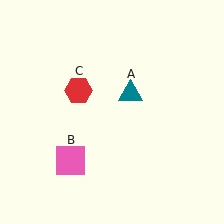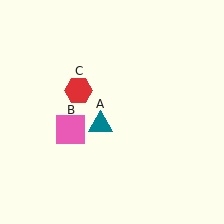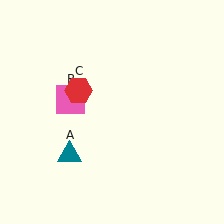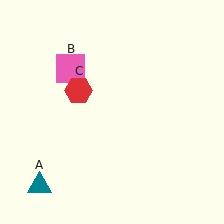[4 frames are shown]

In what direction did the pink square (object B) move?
The pink square (object B) moved up.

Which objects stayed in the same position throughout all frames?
Red hexagon (object C) remained stationary.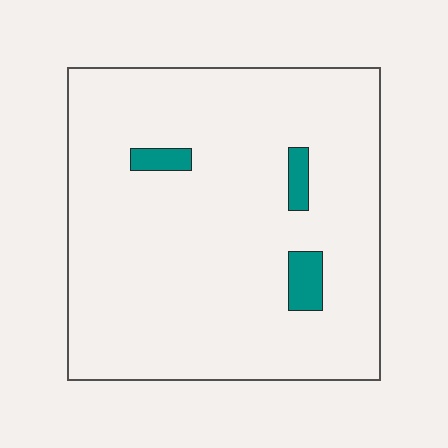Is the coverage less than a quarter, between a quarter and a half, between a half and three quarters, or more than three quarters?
Less than a quarter.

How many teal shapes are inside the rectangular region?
3.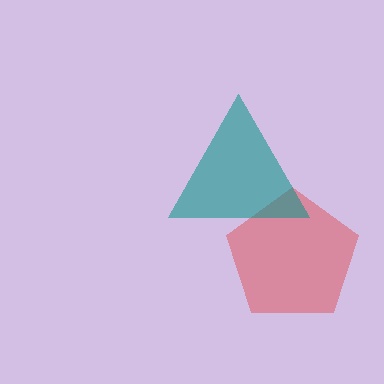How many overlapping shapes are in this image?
There are 2 overlapping shapes in the image.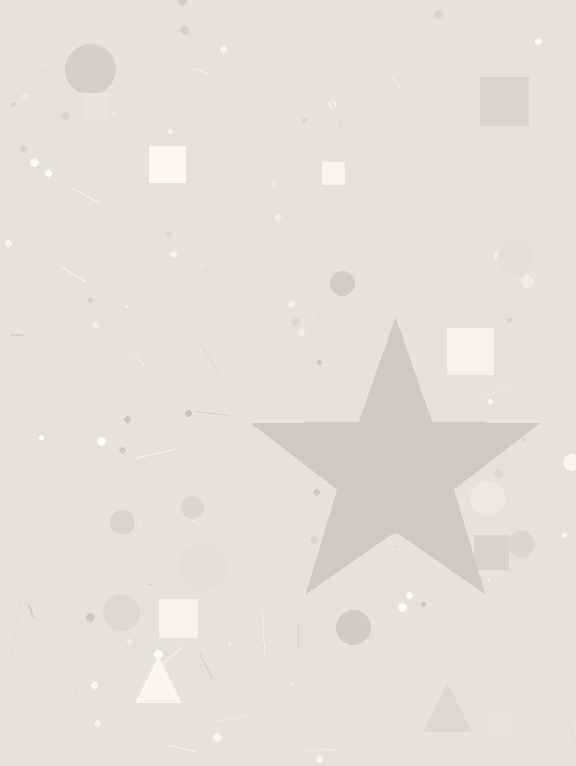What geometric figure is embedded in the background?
A star is embedded in the background.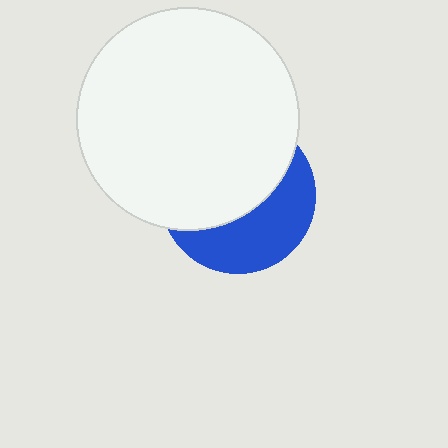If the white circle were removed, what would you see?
You would see the complete blue circle.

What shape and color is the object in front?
The object in front is a white circle.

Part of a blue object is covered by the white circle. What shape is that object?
It is a circle.